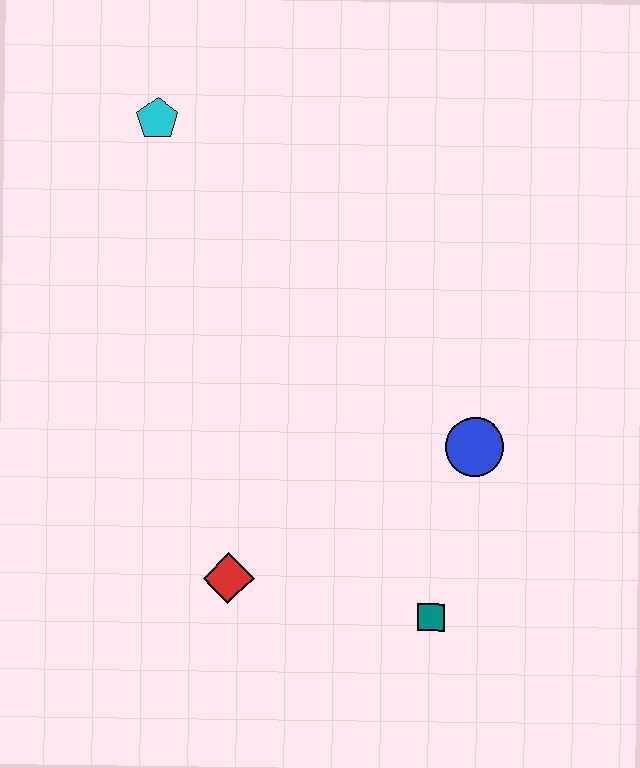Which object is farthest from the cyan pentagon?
The teal square is farthest from the cyan pentagon.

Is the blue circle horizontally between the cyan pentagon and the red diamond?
No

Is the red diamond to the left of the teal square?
Yes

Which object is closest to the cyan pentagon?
The blue circle is closest to the cyan pentagon.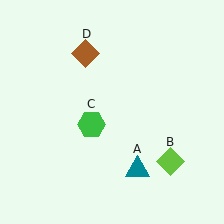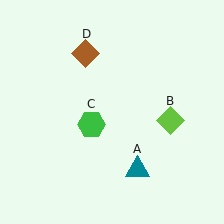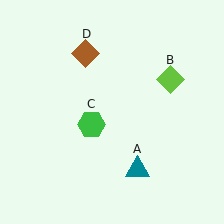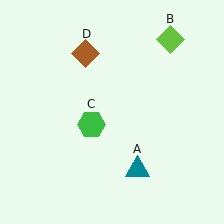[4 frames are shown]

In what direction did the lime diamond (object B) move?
The lime diamond (object B) moved up.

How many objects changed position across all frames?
1 object changed position: lime diamond (object B).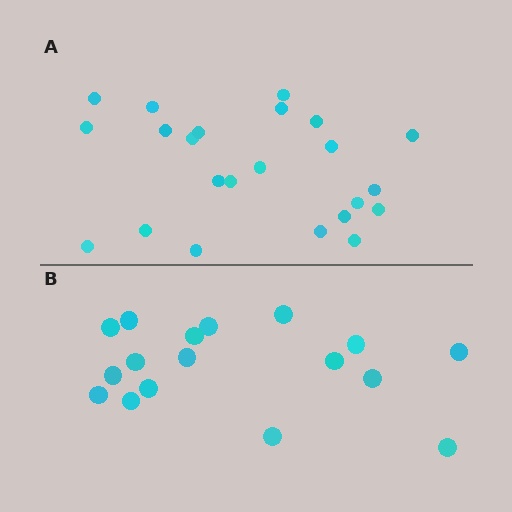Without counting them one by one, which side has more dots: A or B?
Region A (the top region) has more dots.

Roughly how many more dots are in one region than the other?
Region A has about 6 more dots than region B.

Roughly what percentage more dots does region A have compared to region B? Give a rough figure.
About 35% more.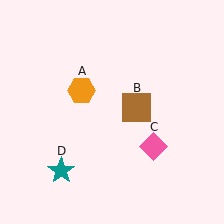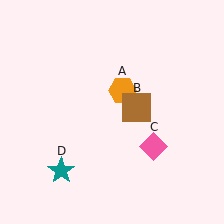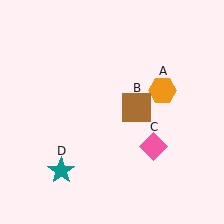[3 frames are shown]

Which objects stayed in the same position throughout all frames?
Brown square (object B) and pink diamond (object C) and teal star (object D) remained stationary.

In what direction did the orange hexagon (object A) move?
The orange hexagon (object A) moved right.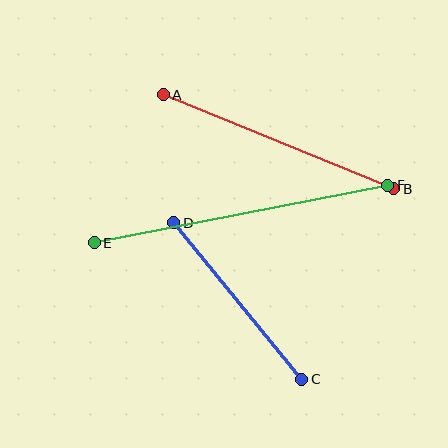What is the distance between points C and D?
The distance is approximately 202 pixels.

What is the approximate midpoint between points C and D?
The midpoint is at approximately (238, 301) pixels.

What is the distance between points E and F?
The distance is approximately 299 pixels.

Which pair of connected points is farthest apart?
Points E and F are farthest apart.